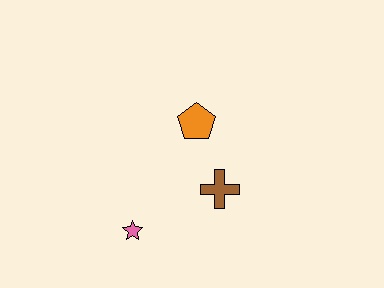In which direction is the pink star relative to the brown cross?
The pink star is to the left of the brown cross.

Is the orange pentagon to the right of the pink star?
Yes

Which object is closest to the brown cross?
The orange pentagon is closest to the brown cross.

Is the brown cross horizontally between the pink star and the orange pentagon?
No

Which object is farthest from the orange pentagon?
The pink star is farthest from the orange pentagon.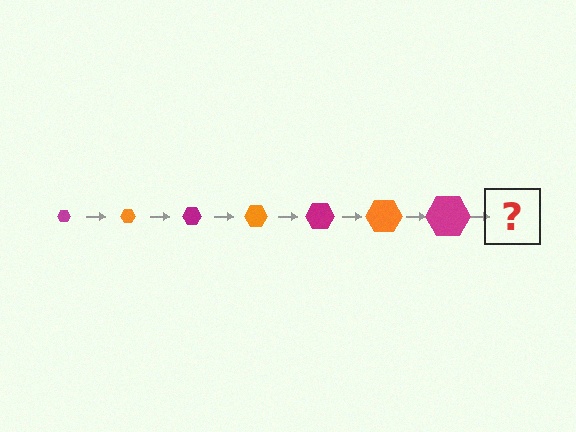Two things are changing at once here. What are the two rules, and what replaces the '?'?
The two rules are that the hexagon grows larger each step and the color cycles through magenta and orange. The '?' should be an orange hexagon, larger than the previous one.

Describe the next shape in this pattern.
It should be an orange hexagon, larger than the previous one.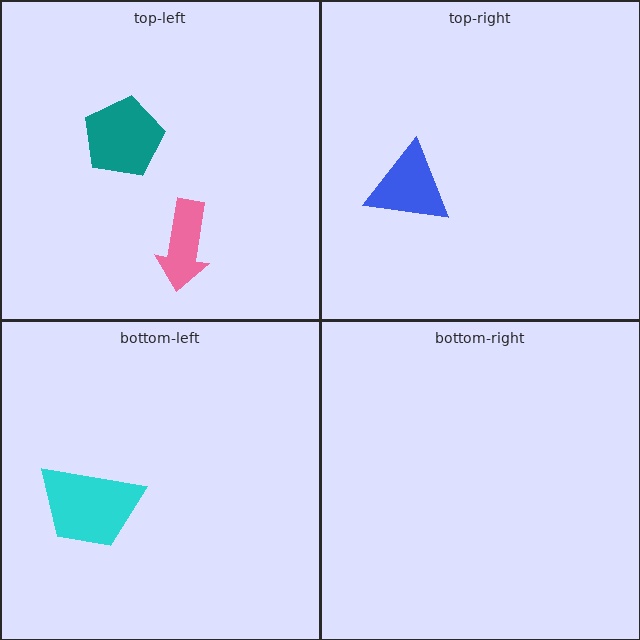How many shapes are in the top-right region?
1.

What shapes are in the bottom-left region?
The cyan trapezoid.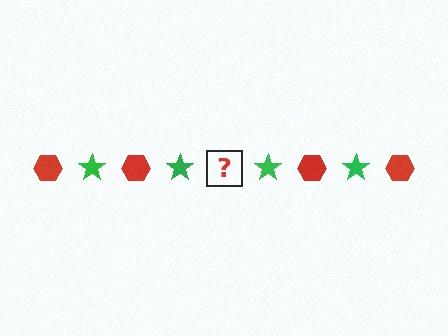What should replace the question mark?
The question mark should be replaced with a red hexagon.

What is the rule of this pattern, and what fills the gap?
The rule is that the pattern alternates between red hexagon and green star. The gap should be filled with a red hexagon.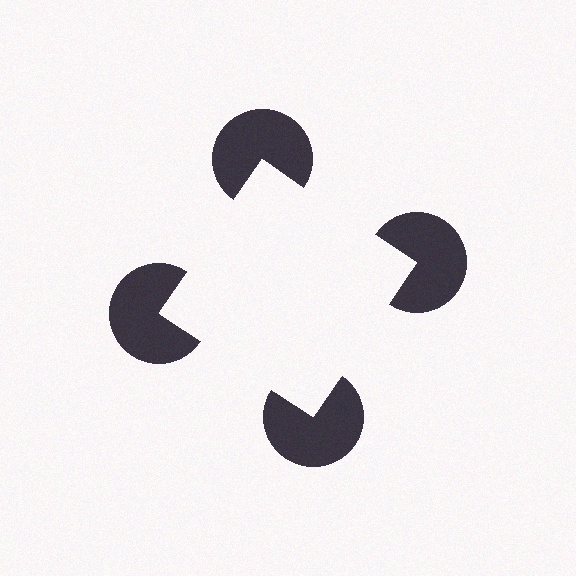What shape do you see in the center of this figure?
An illusory square — its edges are inferred from the aligned wedge cuts in the pac-man discs, not physically drawn.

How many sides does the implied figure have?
4 sides.